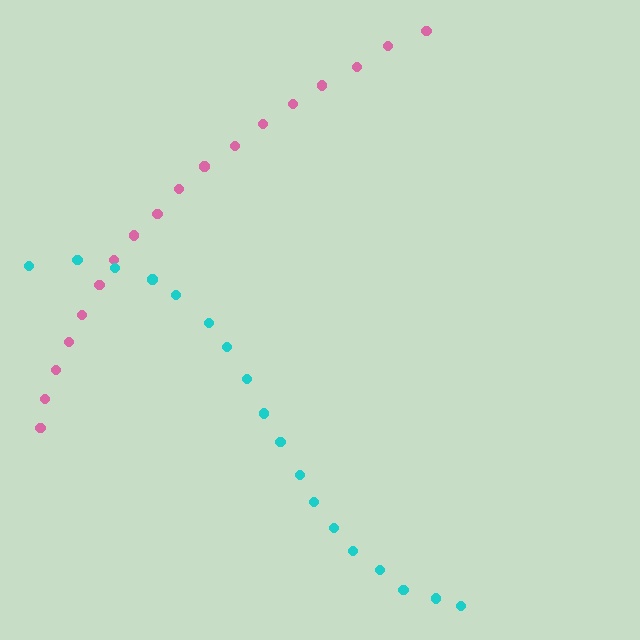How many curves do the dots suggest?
There are 2 distinct paths.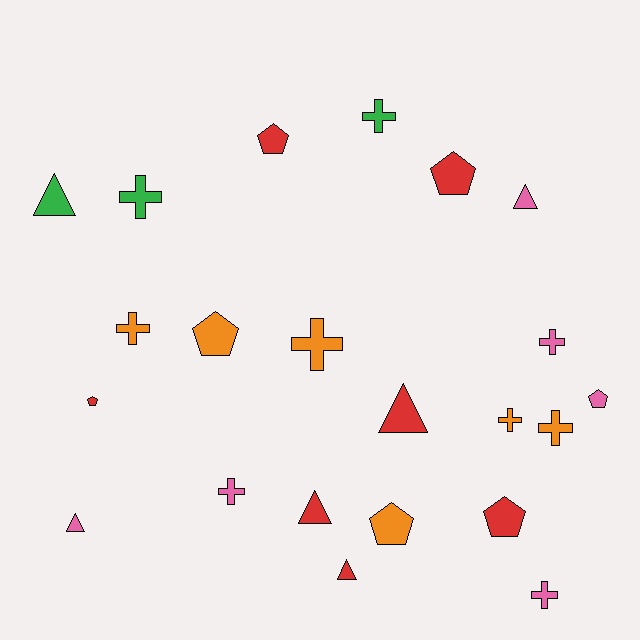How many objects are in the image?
There are 22 objects.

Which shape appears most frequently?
Cross, with 9 objects.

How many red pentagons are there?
There are 4 red pentagons.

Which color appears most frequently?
Red, with 7 objects.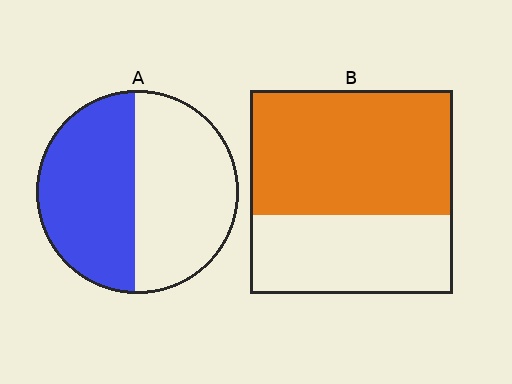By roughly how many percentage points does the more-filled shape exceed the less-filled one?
By roughly 15 percentage points (B over A).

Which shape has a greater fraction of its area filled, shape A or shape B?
Shape B.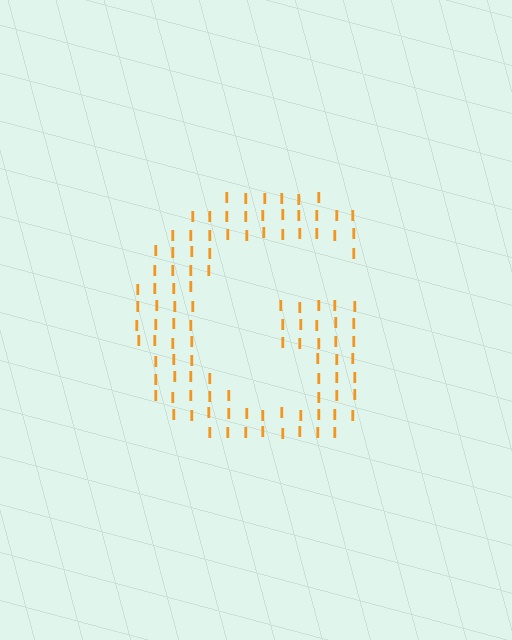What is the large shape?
The large shape is the letter G.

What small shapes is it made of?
It is made of small letter I's.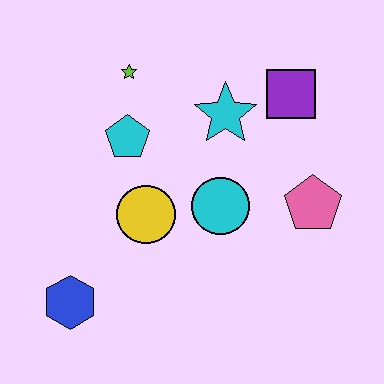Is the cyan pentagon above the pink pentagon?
Yes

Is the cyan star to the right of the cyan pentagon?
Yes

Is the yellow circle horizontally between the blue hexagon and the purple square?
Yes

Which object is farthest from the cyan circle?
The blue hexagon is farthest from the cyan circle.